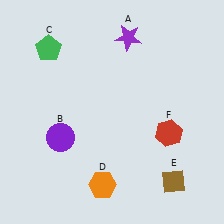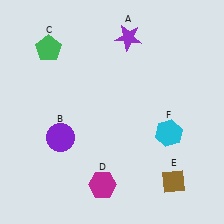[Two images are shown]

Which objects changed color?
D changed from orange to magenta. F changed from red to cyan.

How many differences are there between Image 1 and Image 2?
There are 2 differences between the two images.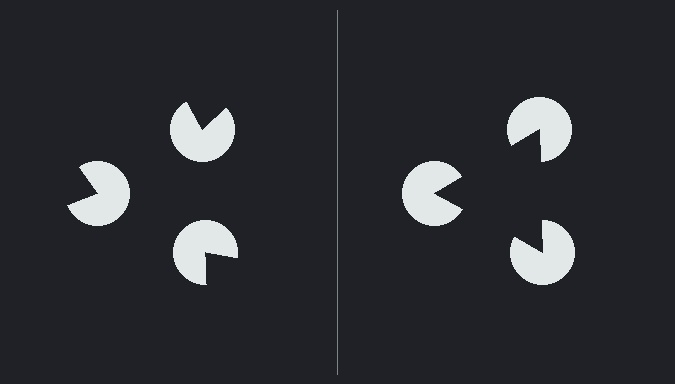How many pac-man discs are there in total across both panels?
6 — 3 on each side.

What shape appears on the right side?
An illusory triangle.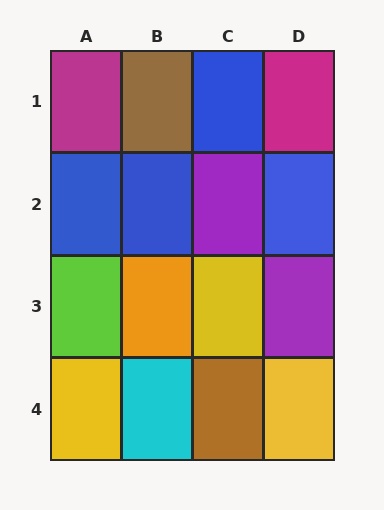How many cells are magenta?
2 cells are magenta.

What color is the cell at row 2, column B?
Blue.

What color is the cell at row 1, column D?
Magenta.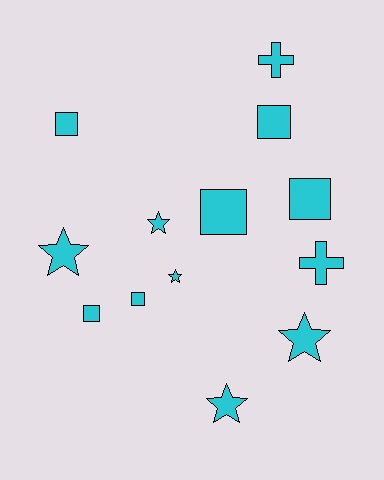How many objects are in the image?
There are 13 objects.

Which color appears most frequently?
Cyan, with 13 objects.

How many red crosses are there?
There are no red crosses.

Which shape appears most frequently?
Square, with 6 objects.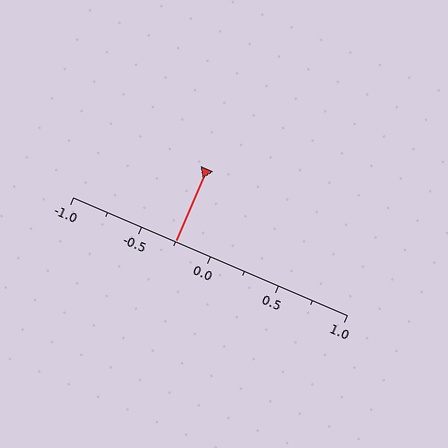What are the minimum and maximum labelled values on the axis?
The axis runs from -1.0 to 1.0.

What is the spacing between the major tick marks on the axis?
The major ticks are spaced 0.5 apart.